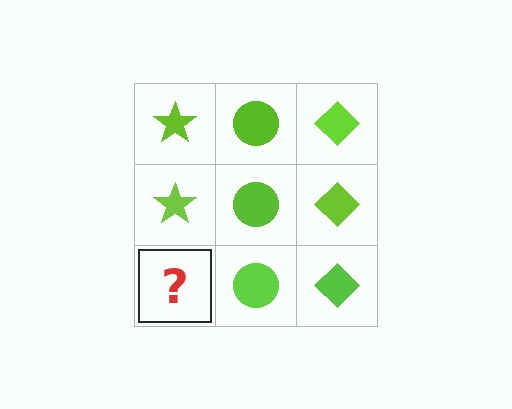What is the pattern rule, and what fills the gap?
The rule is that each column has a consistent shape. The gap should be filled with a lime star.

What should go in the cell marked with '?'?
The missing cell should contain a lime star.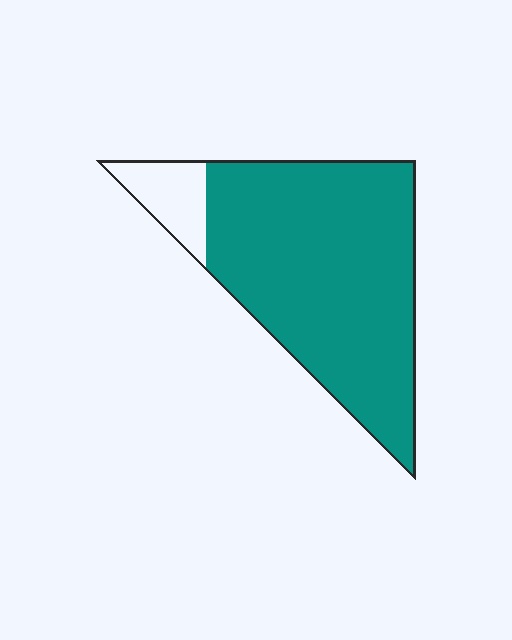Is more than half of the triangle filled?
Yes.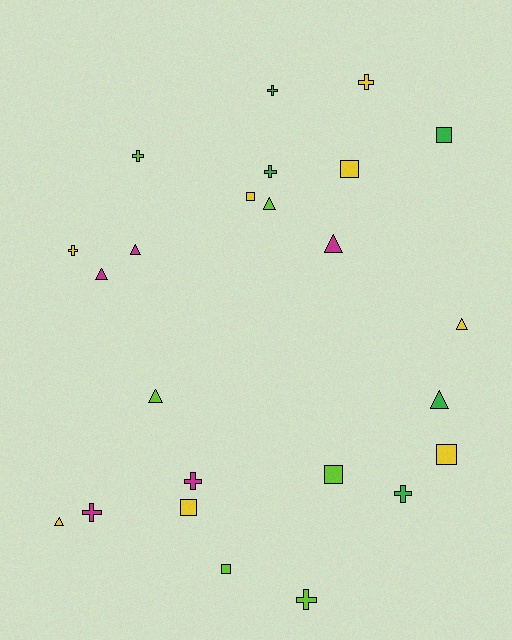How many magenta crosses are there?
There are 2 magenta crosses.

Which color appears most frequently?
Yellow, with 8 objects.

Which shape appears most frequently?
Cross, with 9 objects.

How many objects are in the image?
There are 24 objects.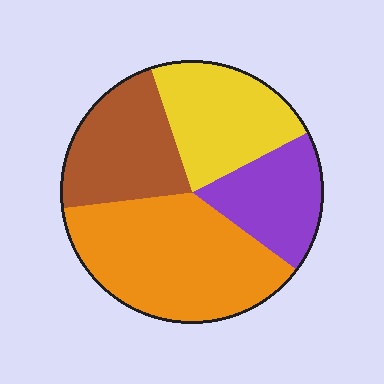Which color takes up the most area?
Orange, at roughly 40%.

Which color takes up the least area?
Purple, at roughly 20%.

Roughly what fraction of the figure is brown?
Brown covers around 20% of the figure.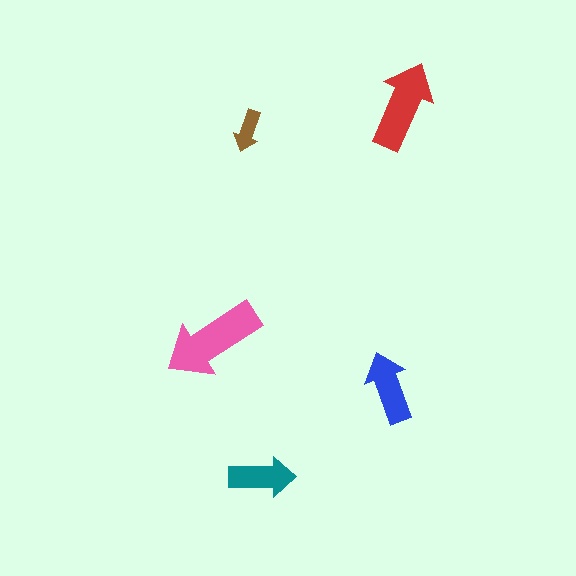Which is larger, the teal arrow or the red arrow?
The red one.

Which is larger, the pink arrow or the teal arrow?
The pink one.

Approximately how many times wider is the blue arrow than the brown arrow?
About 1.5 times wider.